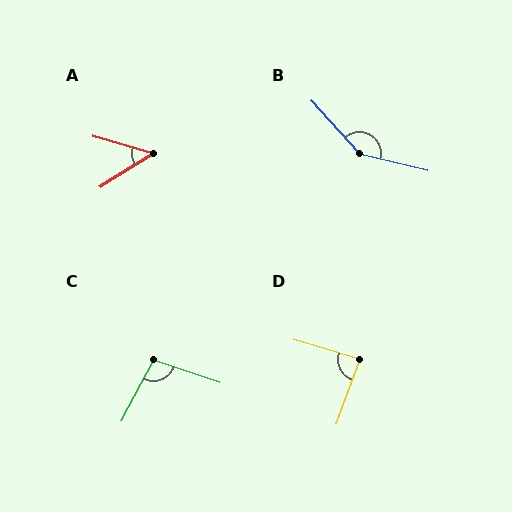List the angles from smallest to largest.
A (48°), D (87°), C (100°), B (146°).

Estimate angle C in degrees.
Approximately 100 degrees.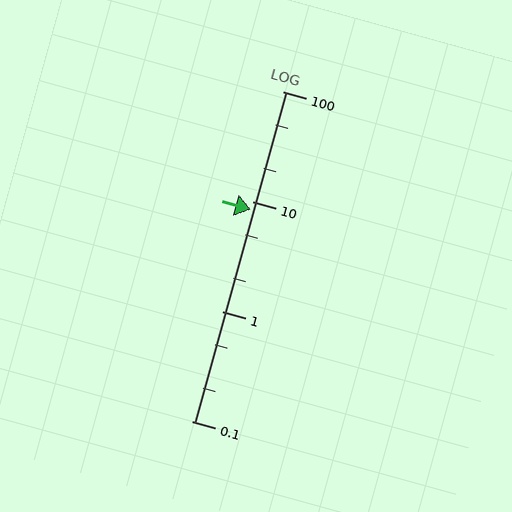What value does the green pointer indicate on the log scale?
The pointer indicates approximately 8.5.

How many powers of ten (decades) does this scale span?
The scale spans 3 decades, from 0.1 to 100.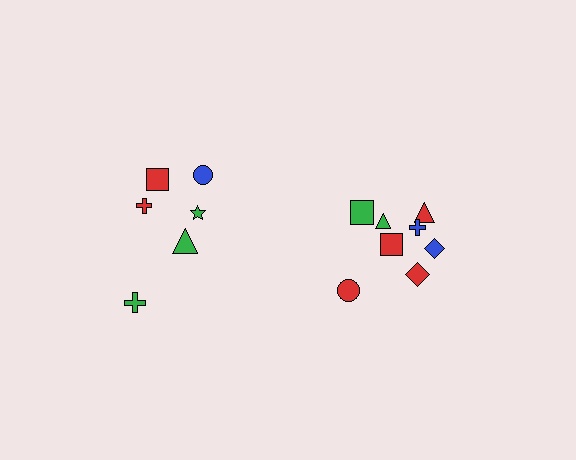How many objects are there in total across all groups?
There are 14 objects.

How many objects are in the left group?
There are 6 objects.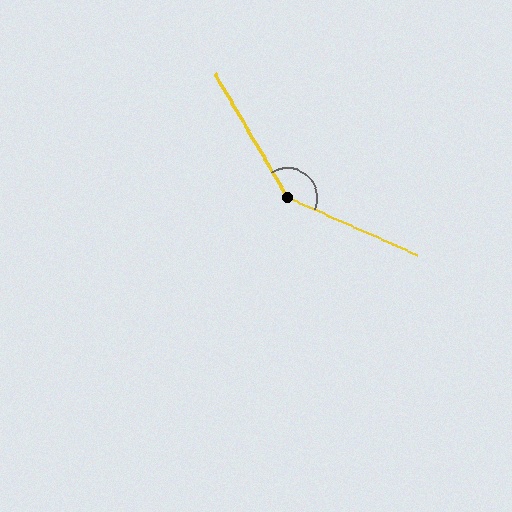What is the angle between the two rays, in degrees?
Approximately 144 degrees.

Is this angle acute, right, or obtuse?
It is obtuse.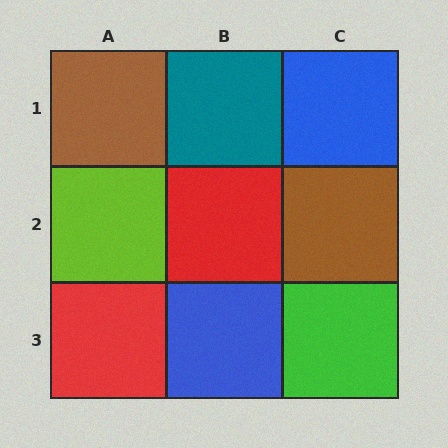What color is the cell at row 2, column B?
Red.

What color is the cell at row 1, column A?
Brown.